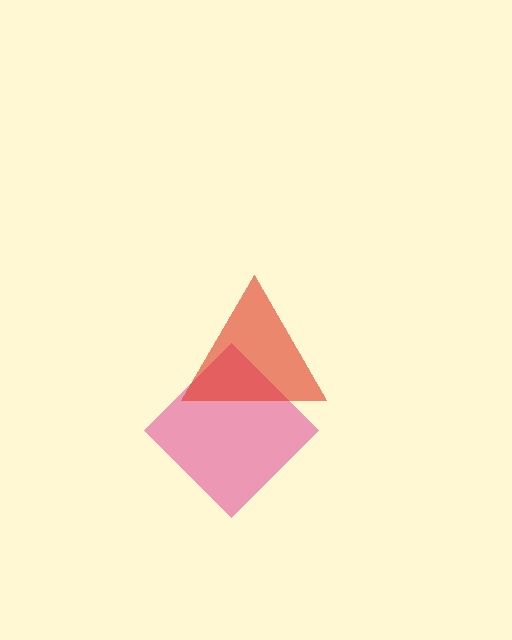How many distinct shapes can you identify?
There are 2 distinct shapes: a magenta diamond, a red triangle.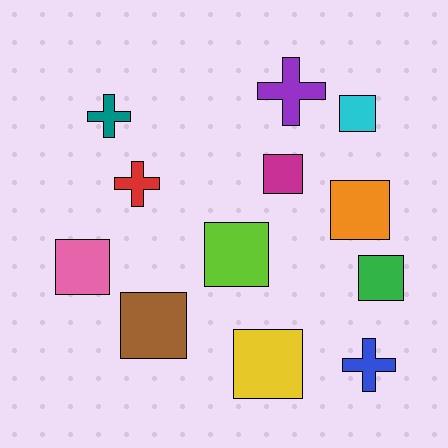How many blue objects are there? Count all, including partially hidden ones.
There is 1 blue object.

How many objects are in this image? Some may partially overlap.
There are 12 objects.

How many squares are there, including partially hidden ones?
There are 8 squares.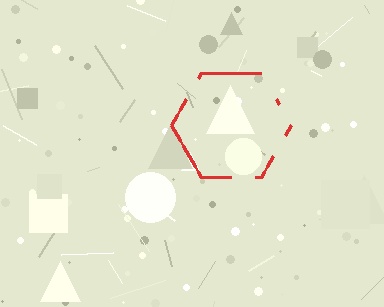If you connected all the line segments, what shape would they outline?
They would outline a hexagon.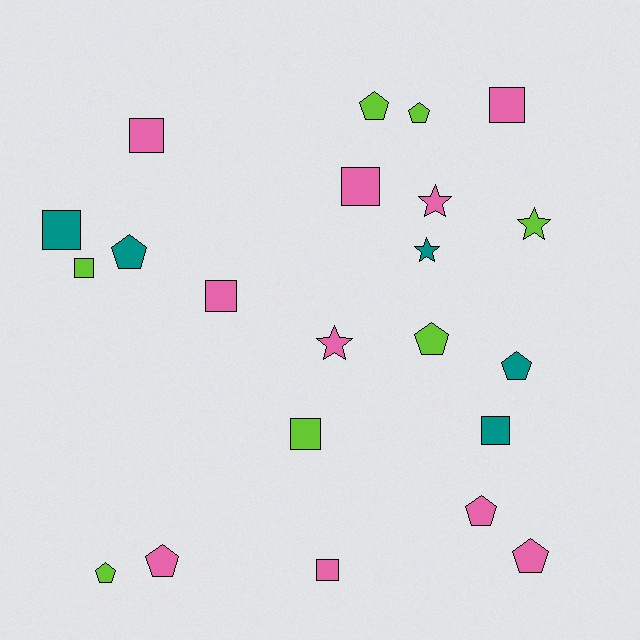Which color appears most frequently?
Pink, with 10 objects.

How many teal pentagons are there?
There are 2 teal pentagons.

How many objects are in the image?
There are 22 objects.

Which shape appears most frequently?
Square, with 9 objects.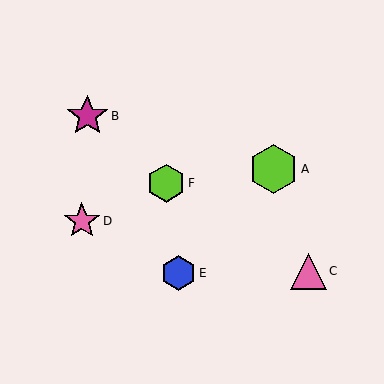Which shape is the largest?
The lime hexagon (labeled A) is the largest.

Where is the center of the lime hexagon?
The center of the lime hexagon is at (166, 183).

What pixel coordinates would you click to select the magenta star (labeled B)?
Click at (87, 116) to select the magenta star B.